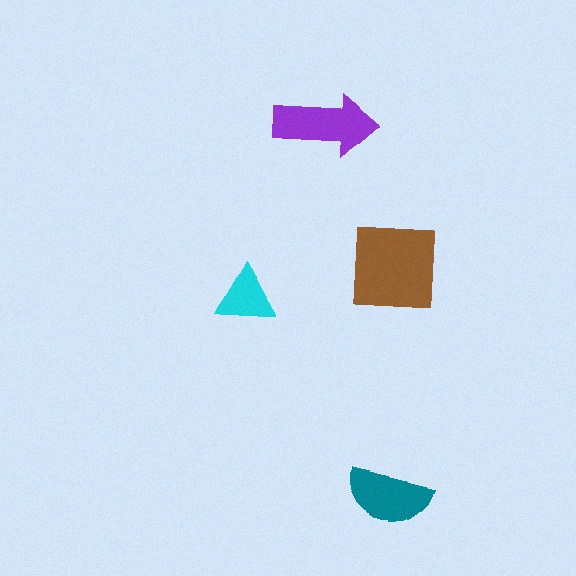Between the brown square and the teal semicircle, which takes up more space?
The brown square.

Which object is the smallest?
The cyan triangle.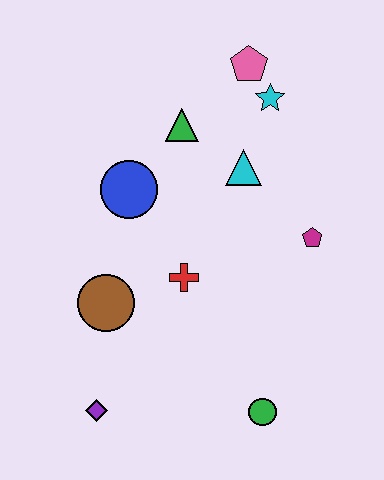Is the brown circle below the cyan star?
Yes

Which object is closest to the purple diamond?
The brown circle is closest to the purple diamond.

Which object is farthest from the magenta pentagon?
The purple diamond is farthest from the magenta pentagon.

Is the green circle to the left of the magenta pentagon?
Yes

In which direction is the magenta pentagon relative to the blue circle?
The magenta pentagon is to the right of the blue circle.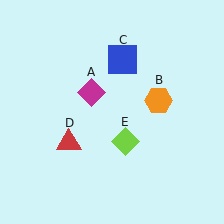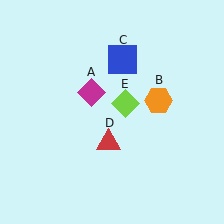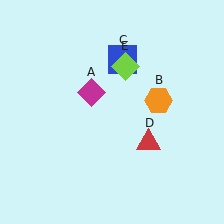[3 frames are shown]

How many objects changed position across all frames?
2 objects changed position: red triangle (object D), lime diamond (object E).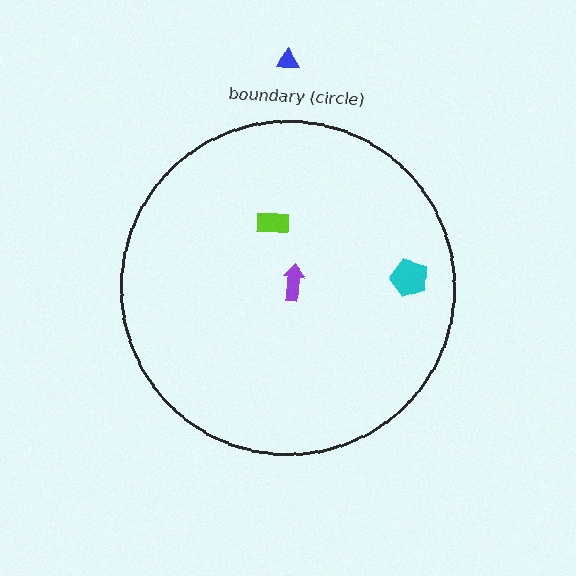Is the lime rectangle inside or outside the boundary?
Inside.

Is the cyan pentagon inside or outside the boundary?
Inside.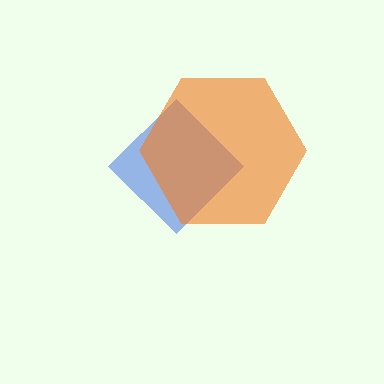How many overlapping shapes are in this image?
There are 2 overlapping shapes in the image.